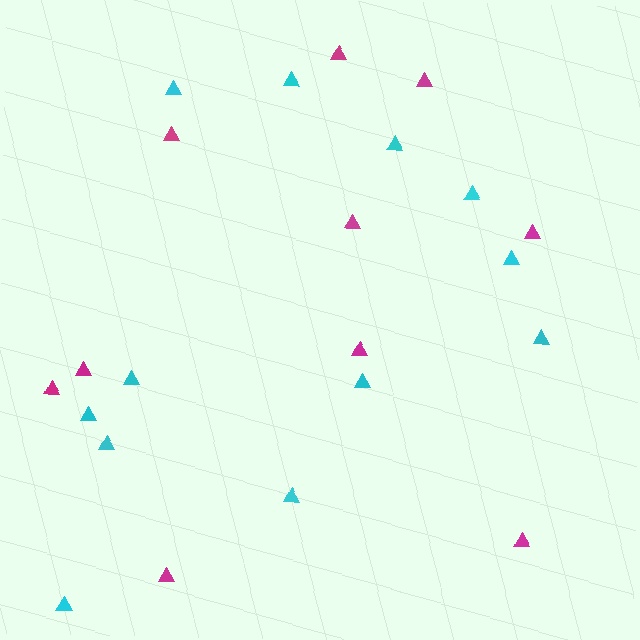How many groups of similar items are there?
There are 2 groups: one group of cyan triangles (12) and one group of magenta triangles (10).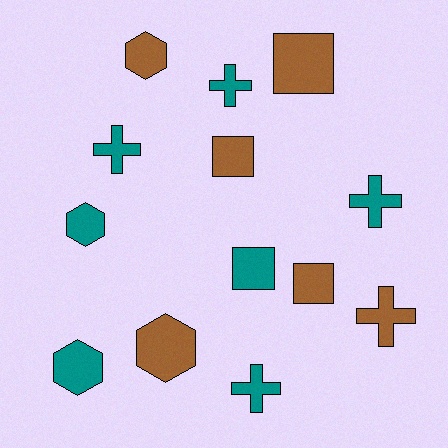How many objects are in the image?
There are 13 objects.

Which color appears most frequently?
Teal, with 7 objects.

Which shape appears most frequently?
Cross, with 5 objects.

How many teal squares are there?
There is 1 teal square.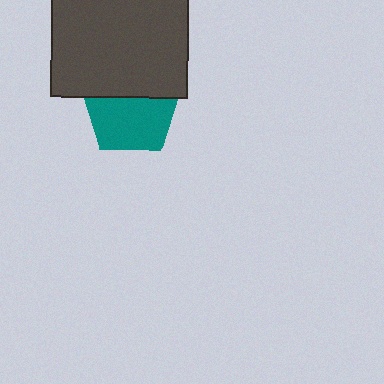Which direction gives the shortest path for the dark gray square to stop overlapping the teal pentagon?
Moving up gives the shortest separation.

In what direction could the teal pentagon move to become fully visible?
The teal pentagon could move down. That would shift it out from behind the dark gray square entirely.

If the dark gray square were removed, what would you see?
You would see the complete teal pentagon.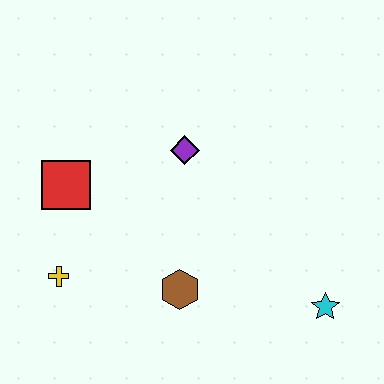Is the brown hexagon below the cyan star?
No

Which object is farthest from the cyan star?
The red square is farthest from the cyan star.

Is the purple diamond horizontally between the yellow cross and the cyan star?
Yes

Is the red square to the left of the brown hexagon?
Yes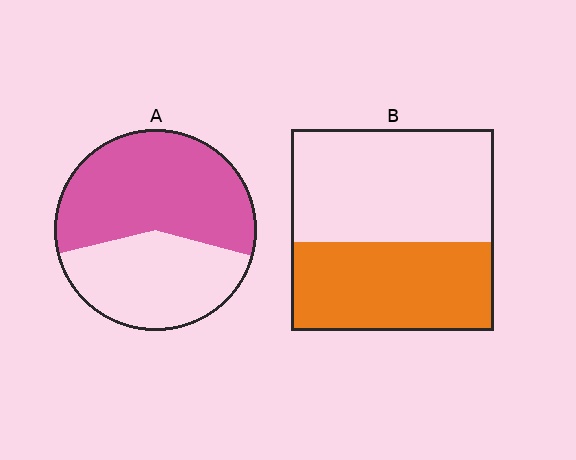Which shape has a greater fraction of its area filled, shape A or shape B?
Shape A.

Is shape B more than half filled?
No.